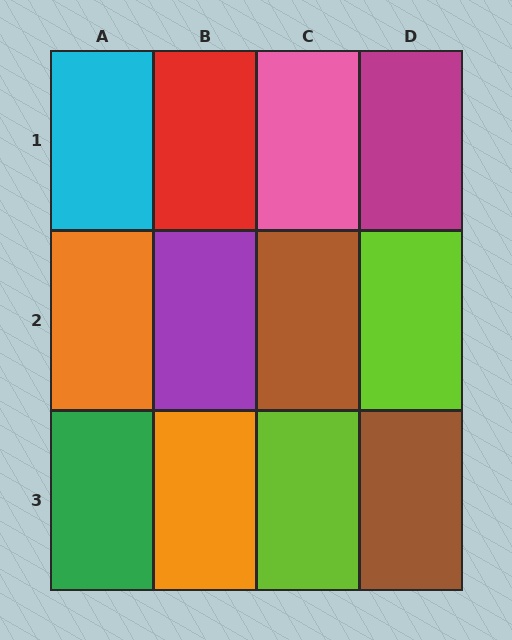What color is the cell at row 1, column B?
Red.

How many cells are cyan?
1 cell is cyan.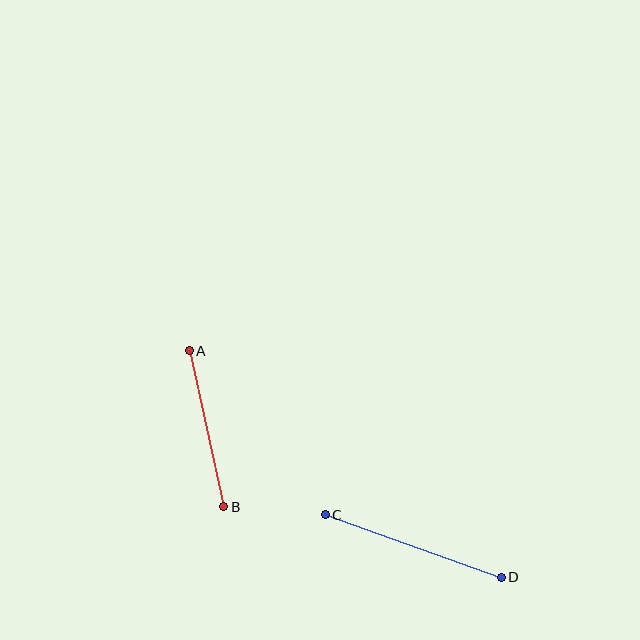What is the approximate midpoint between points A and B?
The midpoint is at approximately (206, 429) pixels.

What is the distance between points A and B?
The distance is approximately 160 pixels.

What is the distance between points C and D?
The distance is approximately 187 pixels.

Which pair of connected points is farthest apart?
Points C and D are farthest apart.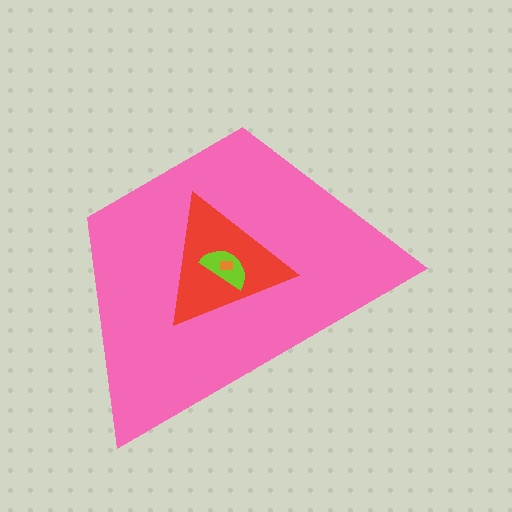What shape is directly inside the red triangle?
The lime semicircle.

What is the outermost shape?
The pink trapezoid.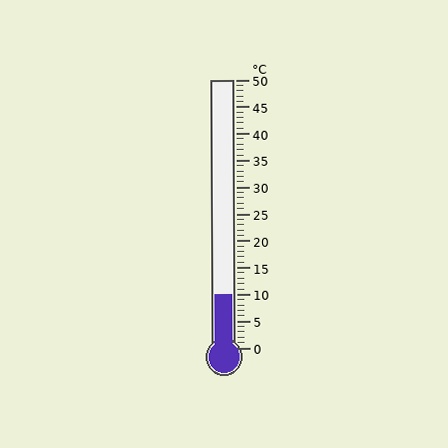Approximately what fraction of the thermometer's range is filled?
The thermometer is filled to approximately 20% of its range.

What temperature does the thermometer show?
The thermometer shows approximately 10°C.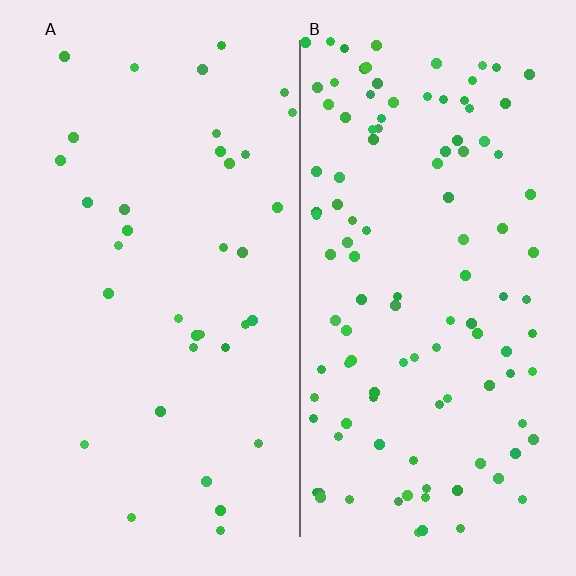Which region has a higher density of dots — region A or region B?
B (the right).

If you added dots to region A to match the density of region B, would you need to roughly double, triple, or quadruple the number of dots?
Approximately triple.